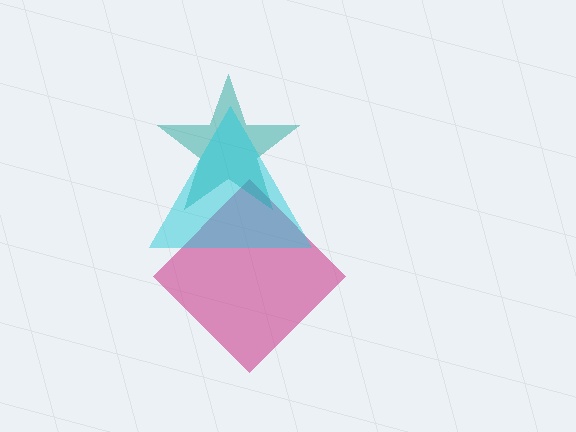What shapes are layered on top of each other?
The layered shapes are: a magenta diamond, a teal star, a cyan triangle.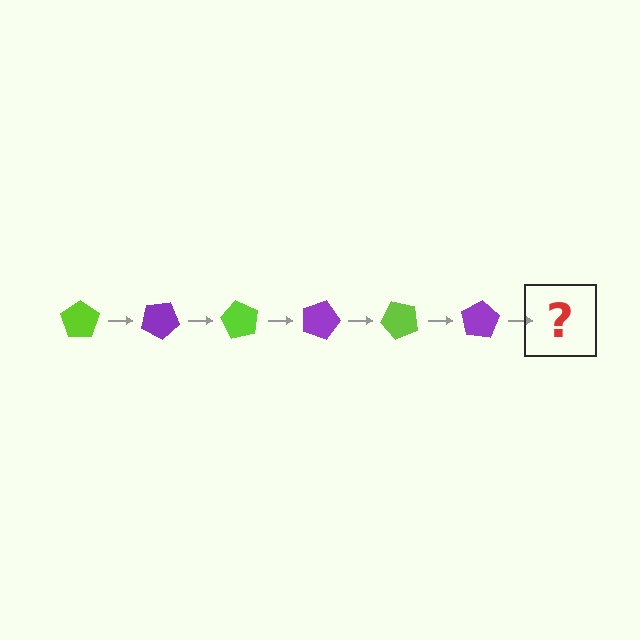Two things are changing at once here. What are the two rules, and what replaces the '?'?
The two rules are that it rotates 30 degrees each step and the color cycles through lime and purple. The '?' should be a lime pentagon, rotated 180 degrees from the start.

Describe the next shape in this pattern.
It should be a lime pentagon, rotated 180 degrees from the start.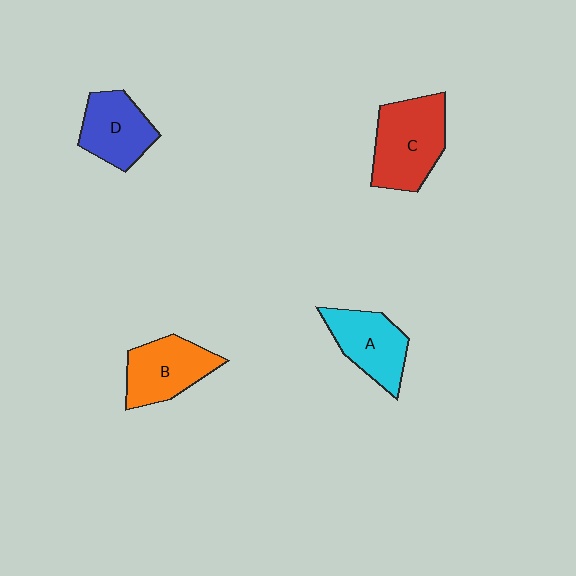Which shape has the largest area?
Shape C (red).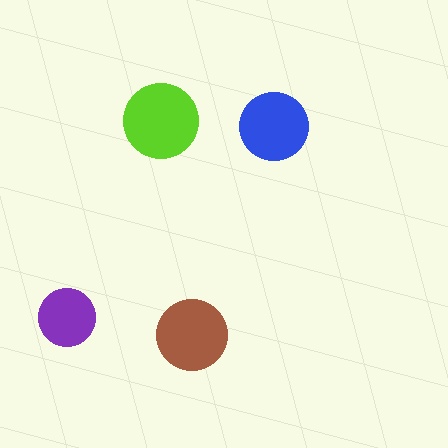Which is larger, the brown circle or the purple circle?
The brown one.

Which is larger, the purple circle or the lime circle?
The lime one.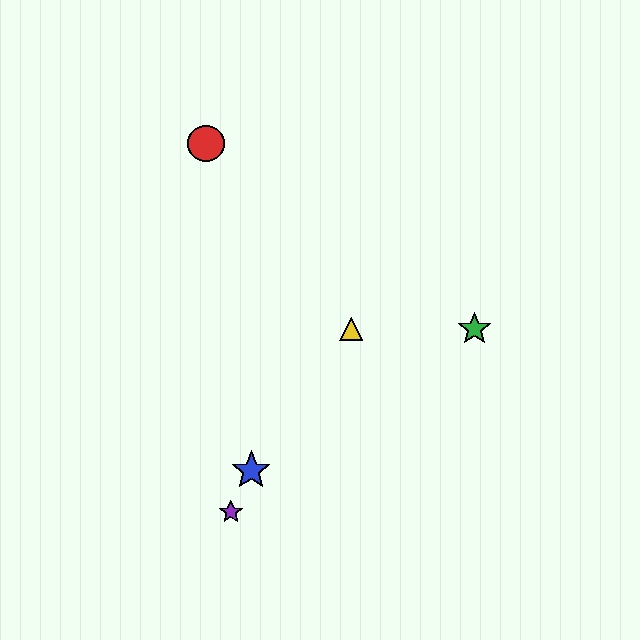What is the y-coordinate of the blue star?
The blue star is at y≈470.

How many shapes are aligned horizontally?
2 shapes (the green star, the yellow triangle) are aligned horizontally.